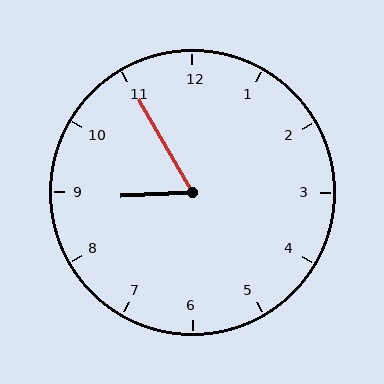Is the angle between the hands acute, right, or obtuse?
It is acute.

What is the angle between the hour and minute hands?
Approximately 62 degrees.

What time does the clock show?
8:55.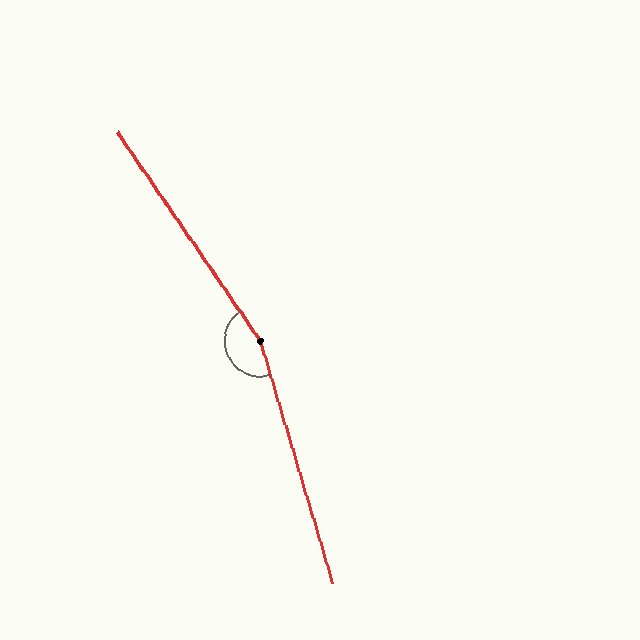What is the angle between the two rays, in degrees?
Approximately 162 degrees.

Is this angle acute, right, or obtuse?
It is obtuse.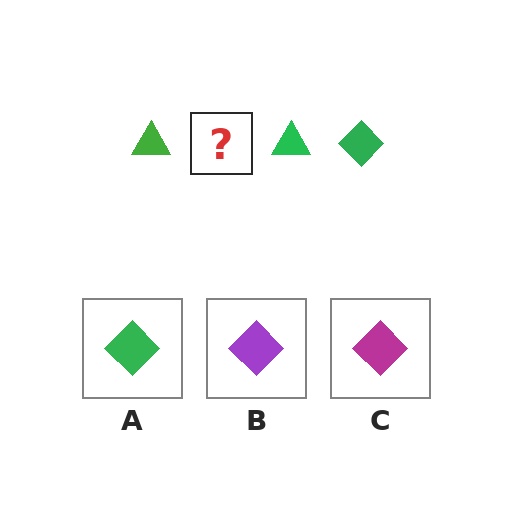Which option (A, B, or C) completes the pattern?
A.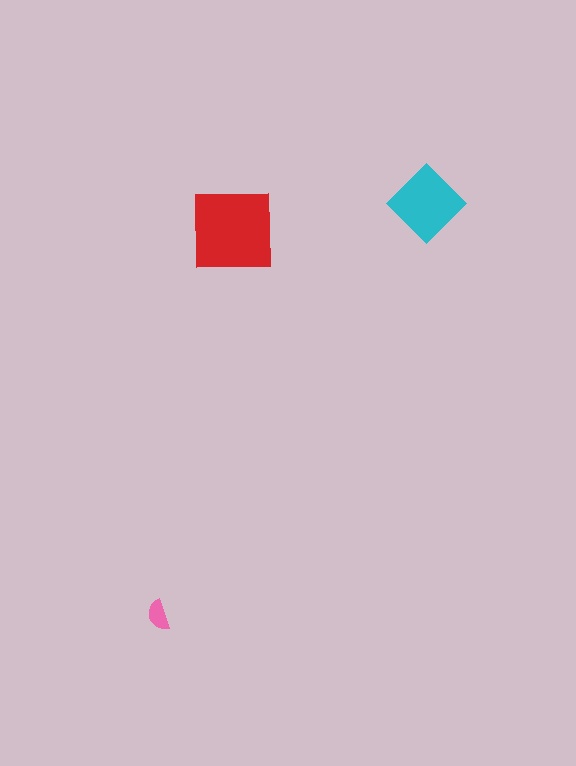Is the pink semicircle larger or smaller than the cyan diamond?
Smaller.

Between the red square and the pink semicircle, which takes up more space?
The red square.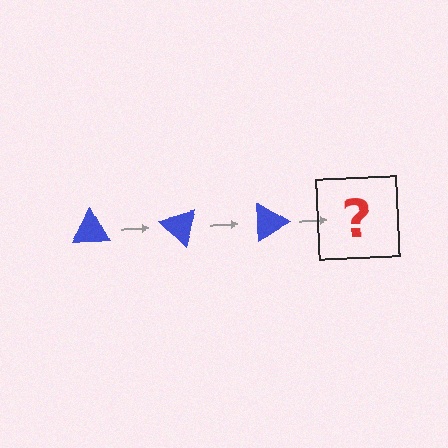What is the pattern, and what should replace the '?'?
The pattern is that the triangle rotates 45 degrees each step. The '?' should be a blue triangle rotated 135 degrees.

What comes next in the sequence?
The next element should be a blue triangle rotated 135 degrees.